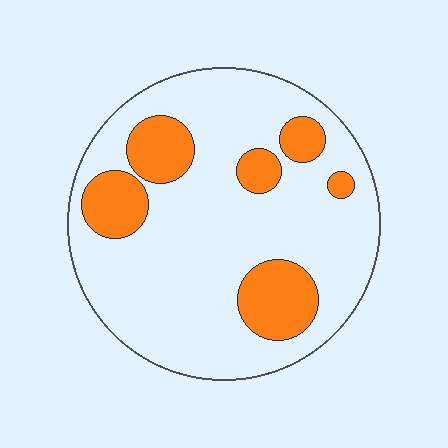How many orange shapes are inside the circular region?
6.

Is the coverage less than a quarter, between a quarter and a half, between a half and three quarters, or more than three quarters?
Less than a quarter.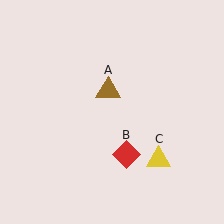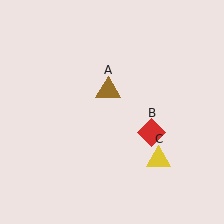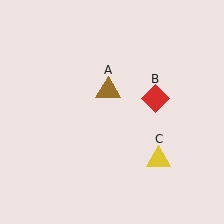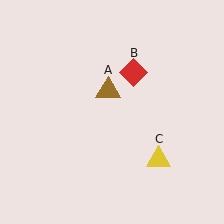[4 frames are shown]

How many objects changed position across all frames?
1 object changed position: red diamond (object B).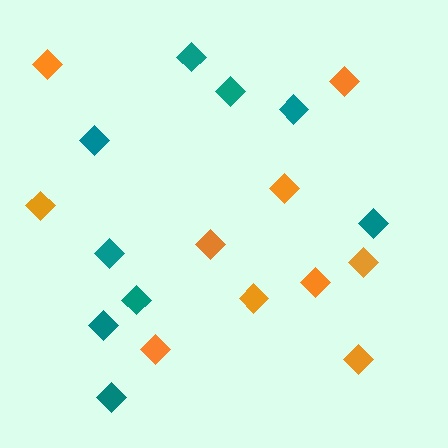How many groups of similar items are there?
There are 2 groups: one group of orange diamonds (10) and one group of teal diamonds (9).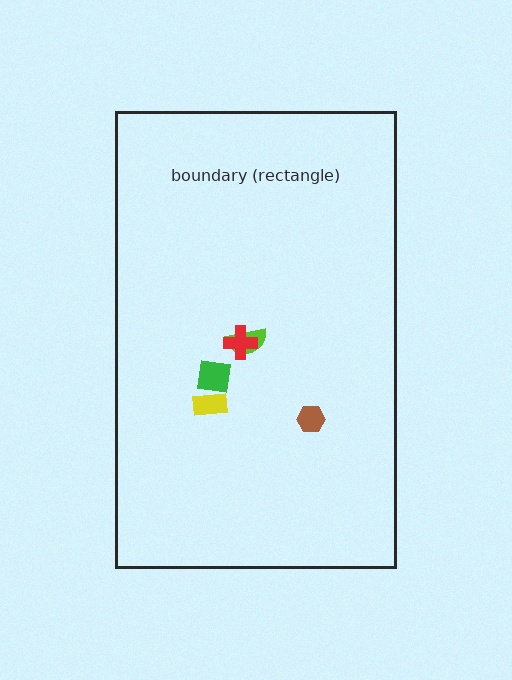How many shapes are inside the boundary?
5 inside, 0 outside.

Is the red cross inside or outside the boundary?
Inside.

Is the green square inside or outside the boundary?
Inside.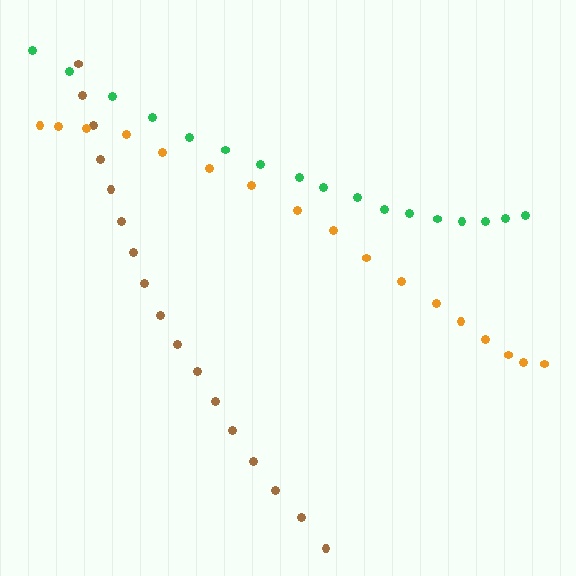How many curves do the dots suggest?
There are 3 distinct paths.